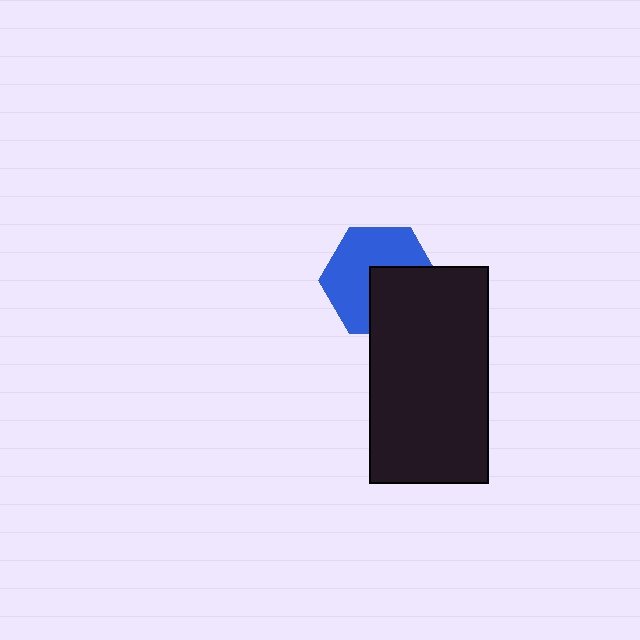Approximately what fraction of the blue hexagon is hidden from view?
Roughly 41% of the blue hexagon is hidden behind the black rectangle.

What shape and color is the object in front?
The object in front is a black rectangle.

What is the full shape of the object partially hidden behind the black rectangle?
The partially hidden object is a blue hexagon.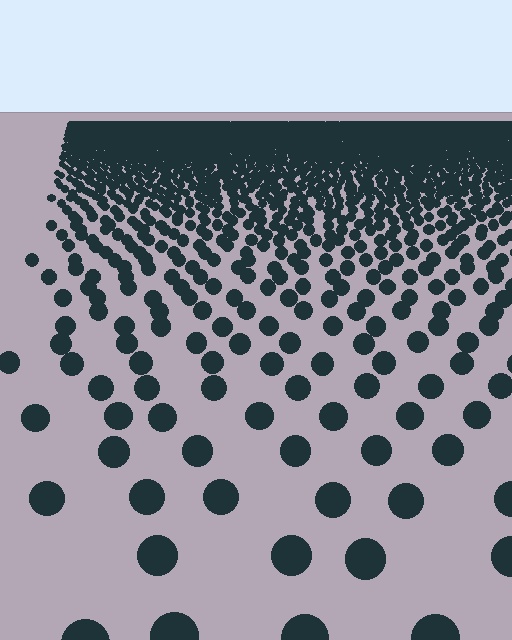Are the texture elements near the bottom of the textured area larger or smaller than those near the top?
Larger. Near the bottom, elements are closer to the viewer and appear at a bigger on-screen size.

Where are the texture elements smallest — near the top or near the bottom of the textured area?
Near the top.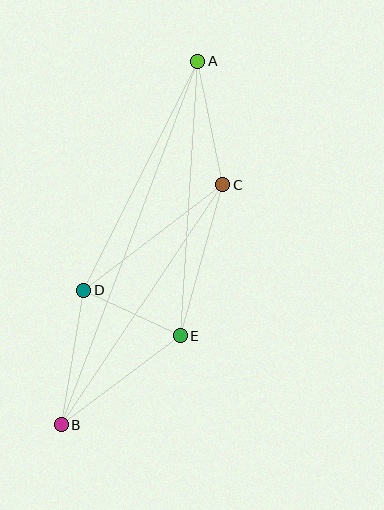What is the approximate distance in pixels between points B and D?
The distance between B and D is approximately 136 pixels.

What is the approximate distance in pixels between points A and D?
The distance between A and D is approximately 256 pixels.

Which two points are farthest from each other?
Points A and B are farthest from each other.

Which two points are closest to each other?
Points D and E are closest to each other.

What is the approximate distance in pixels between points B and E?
The distance between B and E is approximately 149 pixels.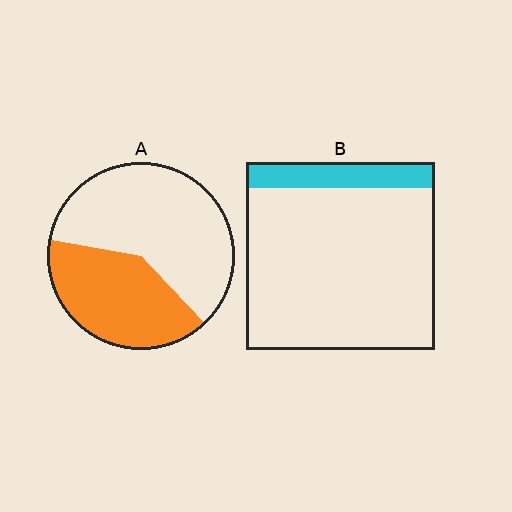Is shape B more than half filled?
No.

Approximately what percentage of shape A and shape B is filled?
A is approximately 40% and B is approximately 15%.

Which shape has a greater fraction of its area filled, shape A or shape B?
Shape A.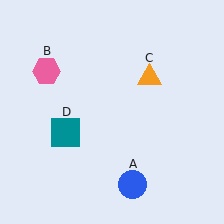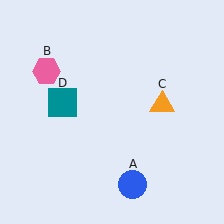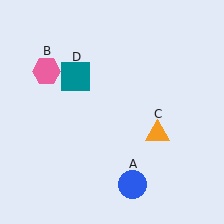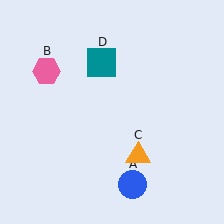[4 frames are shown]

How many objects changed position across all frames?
2 objects changed position: orange triangle (object C), teal square (object D).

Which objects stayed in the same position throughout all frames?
Blue circle (object A) and pink hexagon (object B) remained stationary.